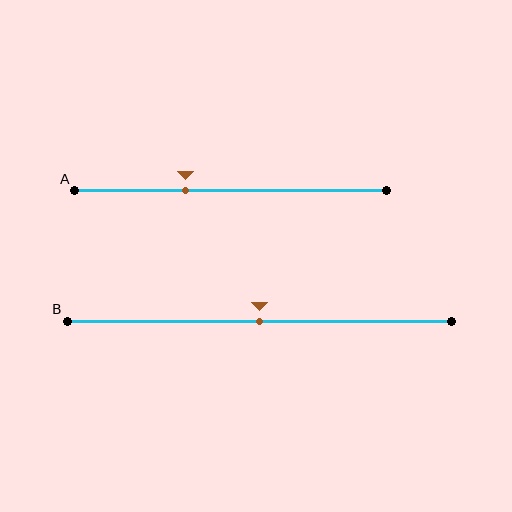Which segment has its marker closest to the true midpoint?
Segment B has its marker closest to the true midpoint.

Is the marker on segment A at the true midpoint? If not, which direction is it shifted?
No, the marker on segment A is shifted to the left by about 14% of the segment length.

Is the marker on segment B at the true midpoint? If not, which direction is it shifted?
Yes, the marker on segment B is at the true midpoint.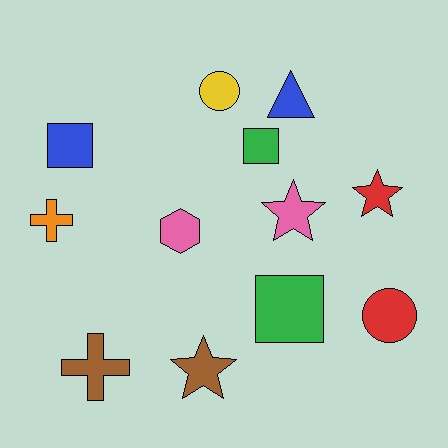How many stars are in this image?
There are 3 stars.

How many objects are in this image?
There are 12 objects.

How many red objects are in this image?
There are 2 red objects.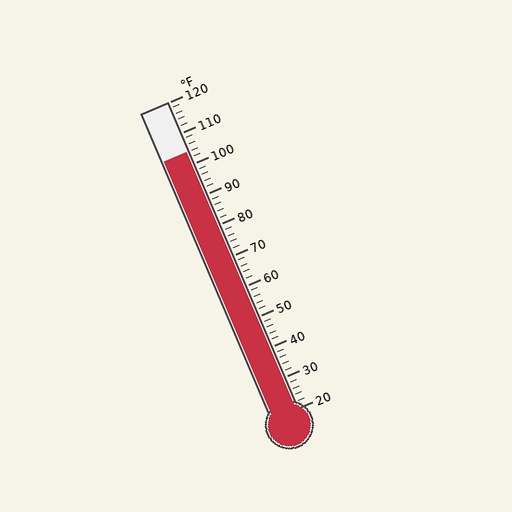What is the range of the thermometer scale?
The thermometer scale ranges from 20°F to 120°F.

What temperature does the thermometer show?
The thermometer shows approximately 104°F.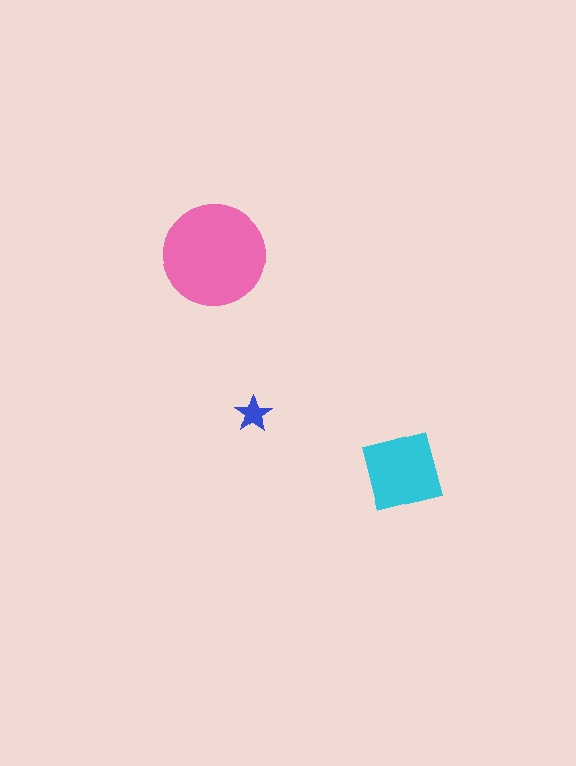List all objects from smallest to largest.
The blue star, the cyan square, the pink circle.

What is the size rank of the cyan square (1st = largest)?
2nd.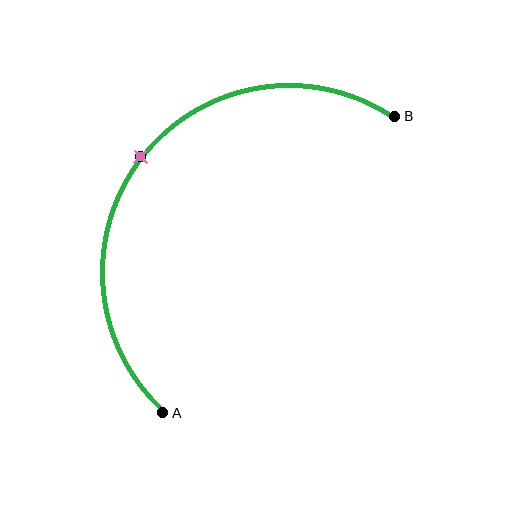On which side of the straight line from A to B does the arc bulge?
The arc bulges above and to the left of the straight line connecting A and B.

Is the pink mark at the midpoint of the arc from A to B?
Yes. The pink mark lies on the arc at equal arc-length from both A and B — it is the arc midpoint.